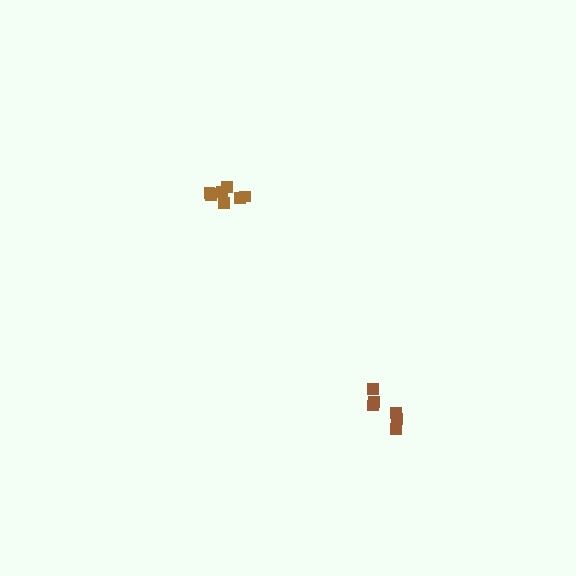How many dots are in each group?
Group 1: 6 dots, Group 2: 8 dots (14 total).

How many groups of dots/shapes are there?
There are 2 groups.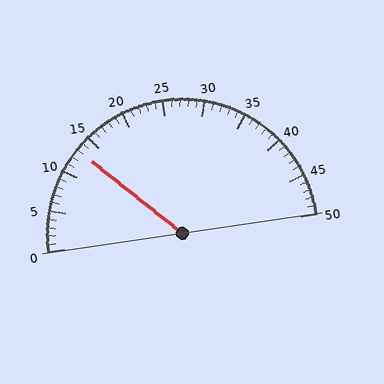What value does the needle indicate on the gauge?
The needle indicates approximately 13.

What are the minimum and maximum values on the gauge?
The gauge ranges from 0 to 50.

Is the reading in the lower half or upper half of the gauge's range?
The reading is in the lower half of the range (0 to 50).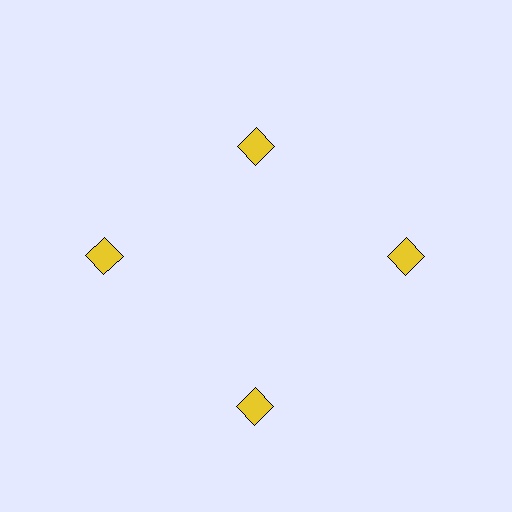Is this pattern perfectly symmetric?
No. The 4 yellow diamonds are arranged in a ring, but one element near the 12 o'clock position is pulled inward toward the center, breaking the 4-fold rotational symmetry.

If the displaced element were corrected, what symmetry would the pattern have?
It would have 4-fold rotational symmetry — the pattern would map onto itself every 90 degrees.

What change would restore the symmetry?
The symmetry would be restored by moving it outward, back onto the ring so that all 4 diamonds sit at equal angles and equal distance from the center.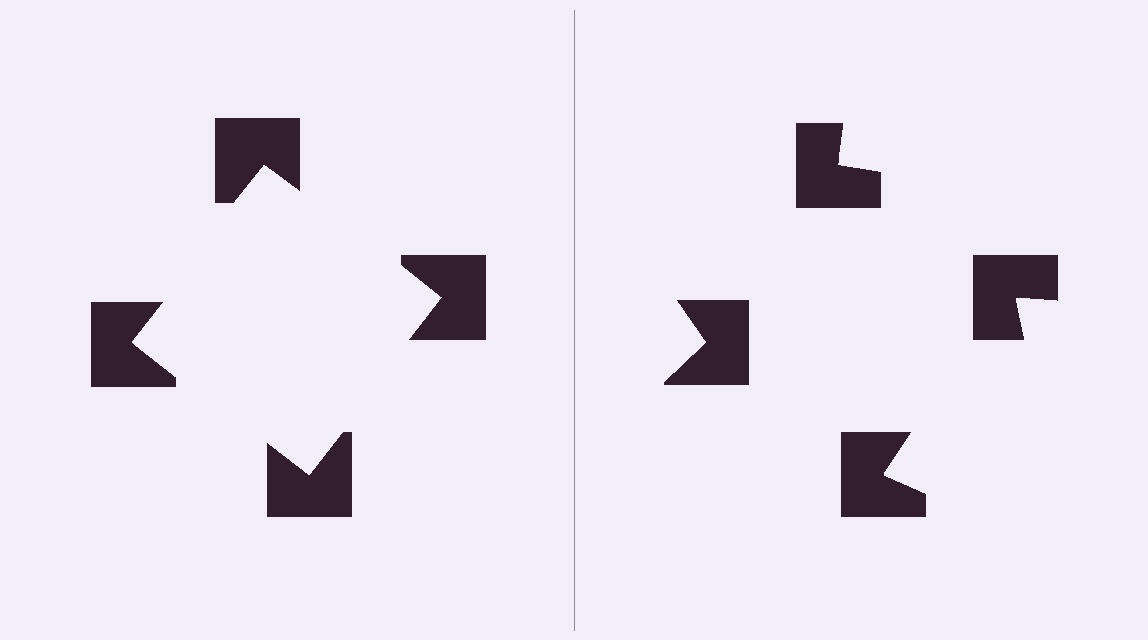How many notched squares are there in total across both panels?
8 — 4 on each side.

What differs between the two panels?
The notched squares are positioned identically on both sides; only the wedge orientations differ. On the left they align to a square; on the right they are misaligned.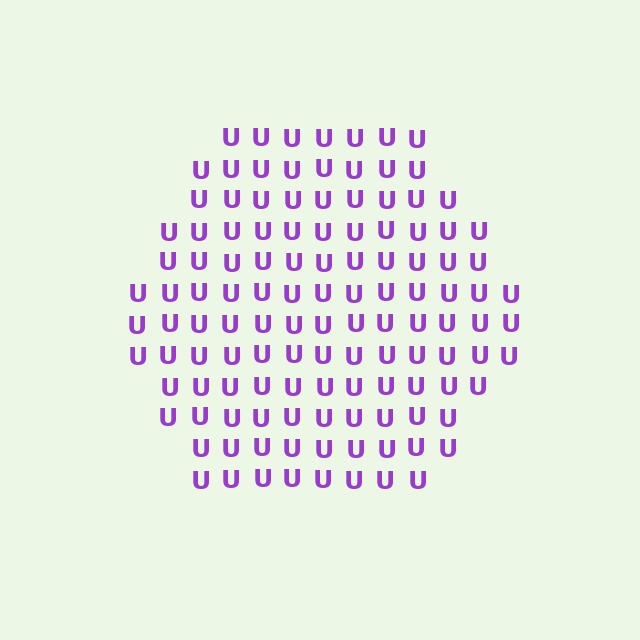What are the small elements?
The small elements are letter U's.